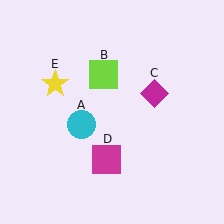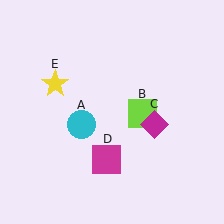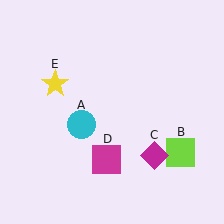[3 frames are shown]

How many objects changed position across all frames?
2 objects changed position: lime square (object B), magenta diamond (object C).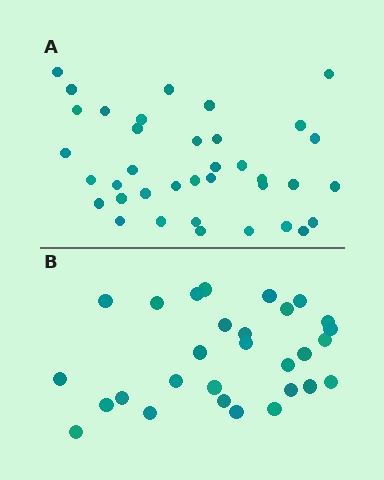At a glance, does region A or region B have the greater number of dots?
Region A (the top region) has more dots.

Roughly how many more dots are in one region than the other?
Region A has roughly 8 or so more dots than region B.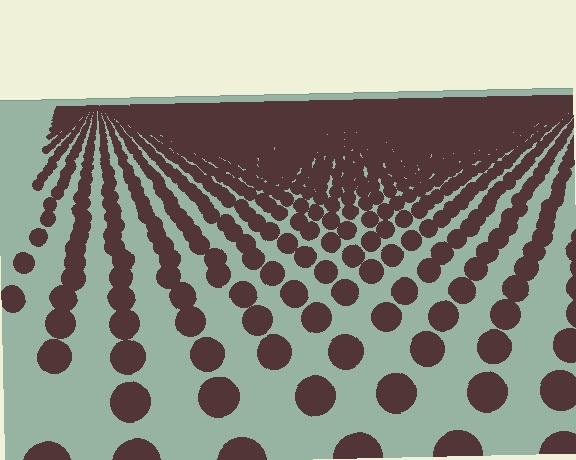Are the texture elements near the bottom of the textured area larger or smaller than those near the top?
Larger. Near the bottom, elements are closer to the viewer and appear at a bigger on-screen size.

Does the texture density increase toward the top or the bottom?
Density increases toward the top.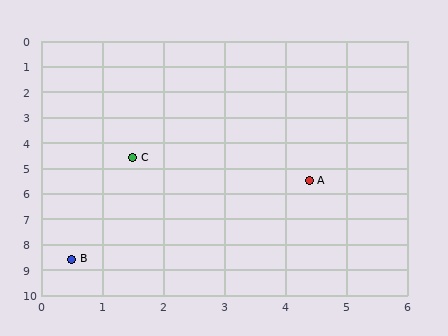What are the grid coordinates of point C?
Point C is at approximately (1.5, 4.6).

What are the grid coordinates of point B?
Point B is at approximately (0.5, 8.6).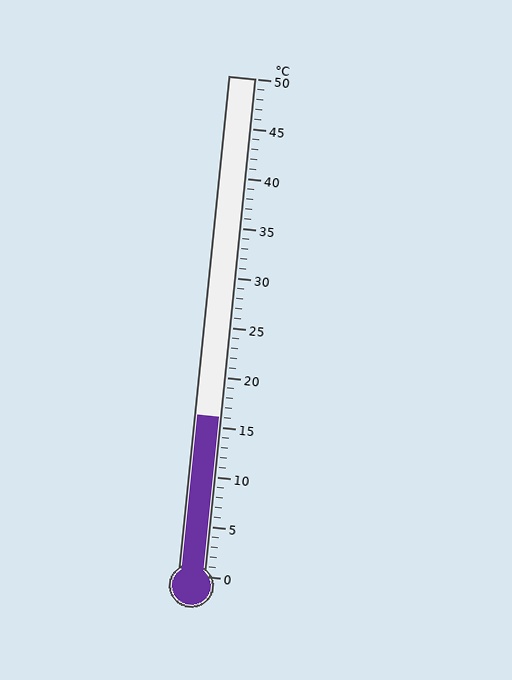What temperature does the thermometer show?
The thermometer shows approximately 16°C.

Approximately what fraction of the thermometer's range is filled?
The thermometer is filled to approximately 30% of its range.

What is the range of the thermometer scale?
The thermometer scale ranges from 0°C to 50°C.